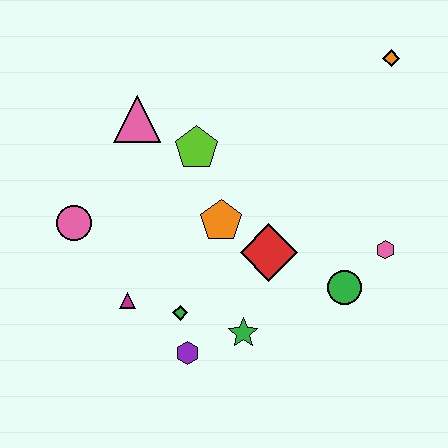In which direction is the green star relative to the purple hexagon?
The green star is to the right of the purple hexagon.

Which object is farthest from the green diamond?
The orange diamond is farthest from the green diamond.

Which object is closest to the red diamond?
The orange pentagon is closest to the red diamond.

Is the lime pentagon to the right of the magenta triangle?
Yes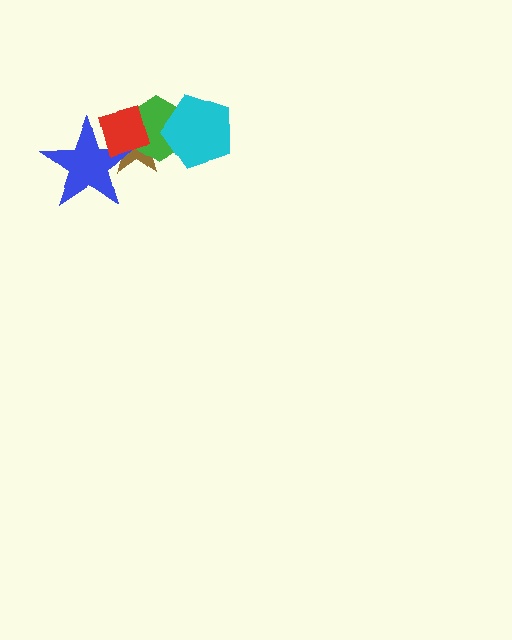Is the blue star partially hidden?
Yes, it is partially covered by another shape.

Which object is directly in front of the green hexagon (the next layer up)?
The cyan pentagon is directly in front of the green hexagon.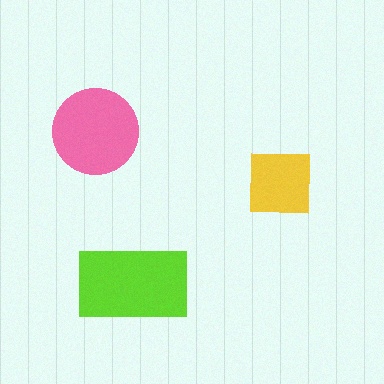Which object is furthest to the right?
The yellow square is rightmost.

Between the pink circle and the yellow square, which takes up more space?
The pink circle.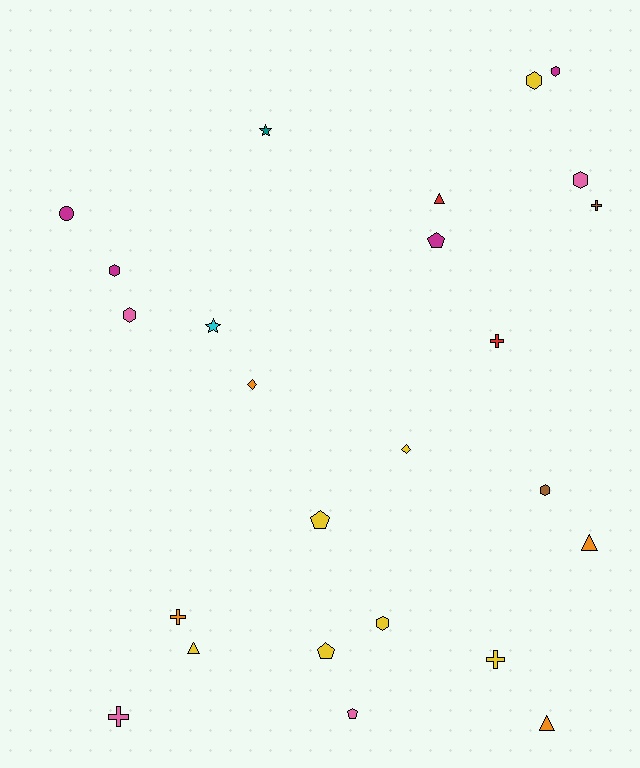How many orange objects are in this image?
There are 4 orange objects.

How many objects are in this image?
There are 25 objects.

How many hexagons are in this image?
There are 7 hexagons.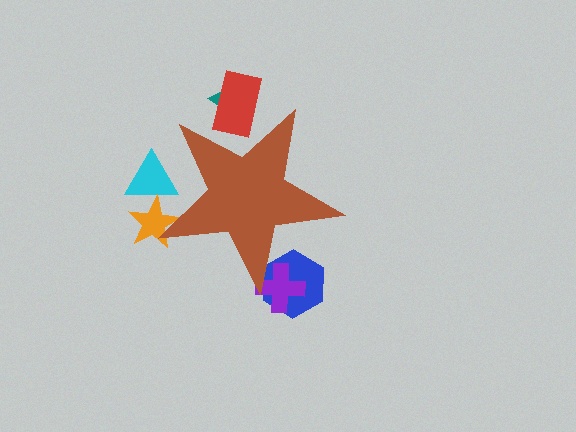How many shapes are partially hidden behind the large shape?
6 shapes are partially hidden.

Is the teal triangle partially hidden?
Yes, the teal triangle is partially hidden behind the brown star.